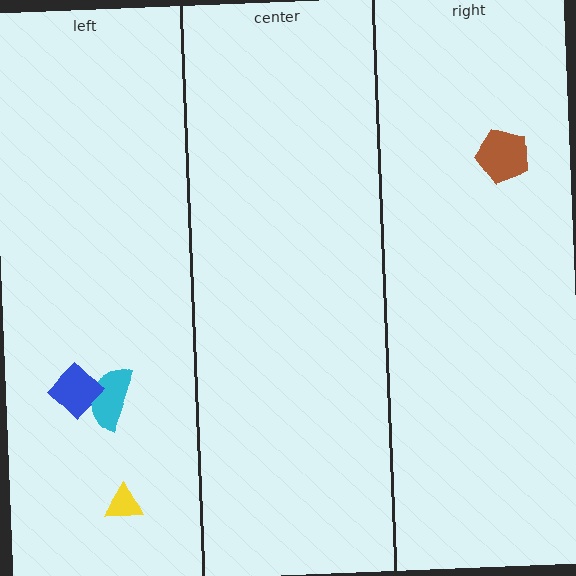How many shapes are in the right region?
1.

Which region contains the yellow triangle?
The left region.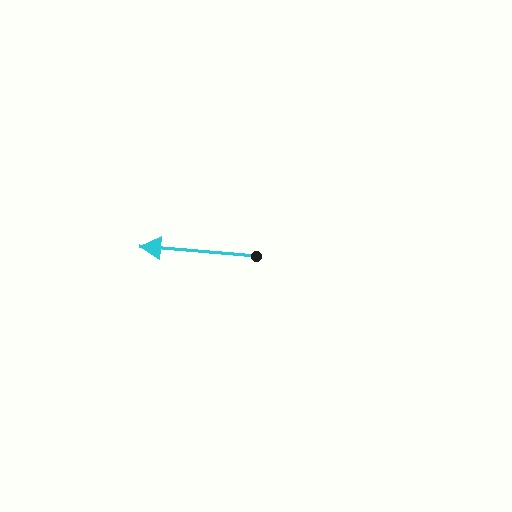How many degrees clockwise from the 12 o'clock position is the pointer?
Approximately 275 degrees.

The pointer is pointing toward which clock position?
Roughly 9 o'clock.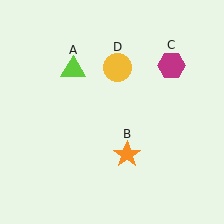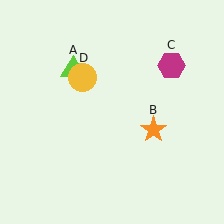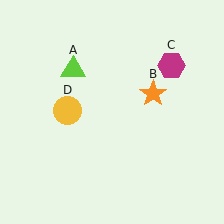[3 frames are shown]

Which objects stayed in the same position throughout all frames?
Lime triangle (object A) and magenta hexagon (object C) remained stationary.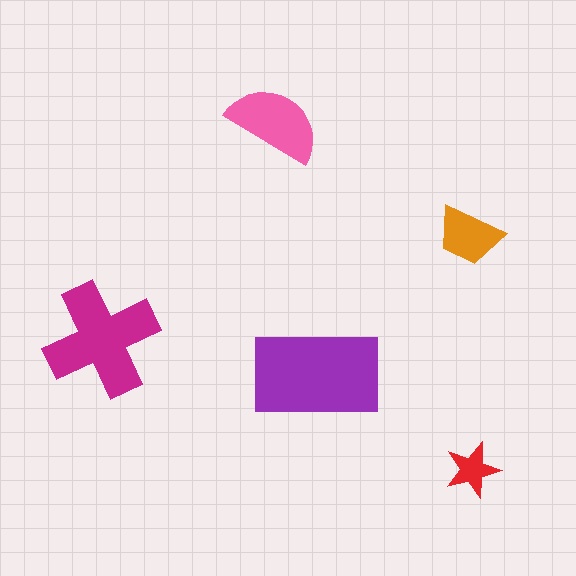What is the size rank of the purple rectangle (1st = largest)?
1st.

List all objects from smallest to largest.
The red star, the orange trapezoid, the pink semicircle, the magenta cross, the purple rectangle.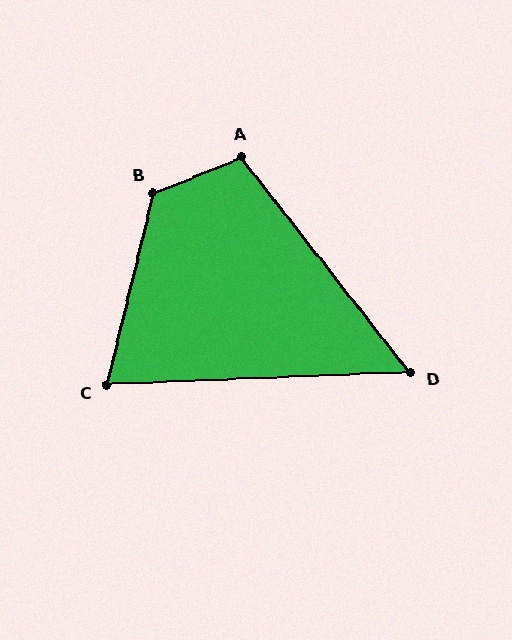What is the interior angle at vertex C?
Approximately 74 degrees (acute).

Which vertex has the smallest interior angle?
D, at approximately 54 degrees.